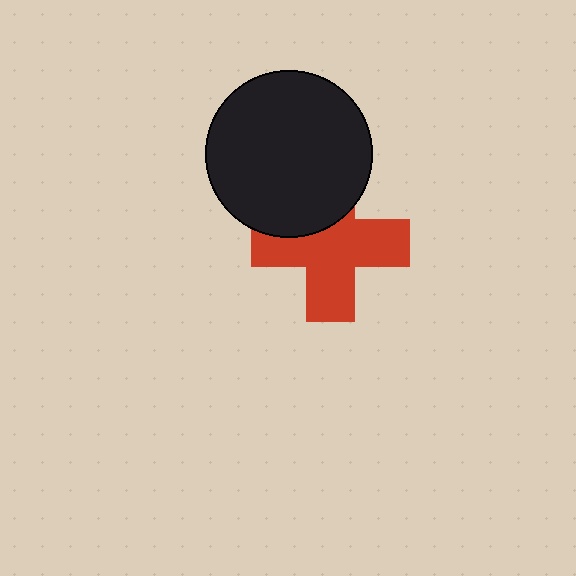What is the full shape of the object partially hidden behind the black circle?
The partially hidden object is a red cross.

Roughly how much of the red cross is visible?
Most of it is visible (roughly 70%).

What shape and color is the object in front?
The object in front is a black circle.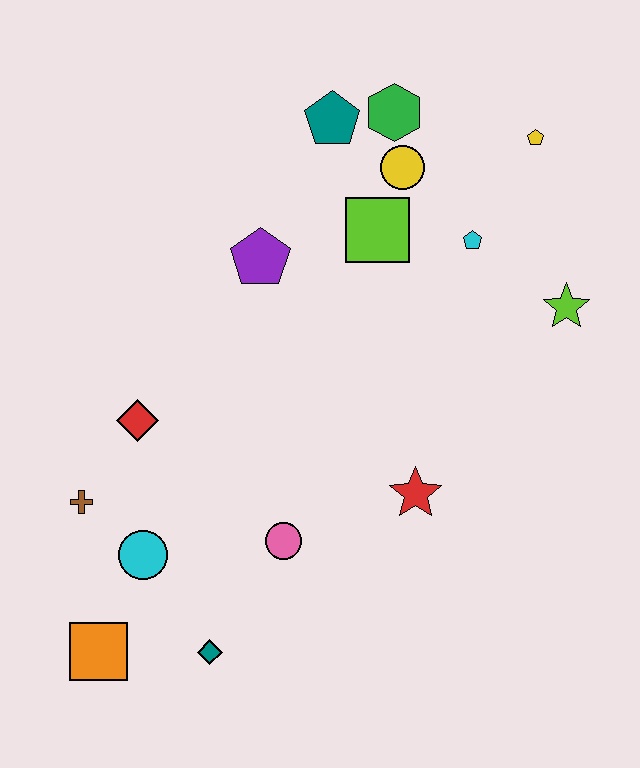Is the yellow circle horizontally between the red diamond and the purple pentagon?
No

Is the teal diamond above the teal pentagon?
No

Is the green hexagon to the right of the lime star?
No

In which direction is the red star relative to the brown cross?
The red star is to the right of the brown cross.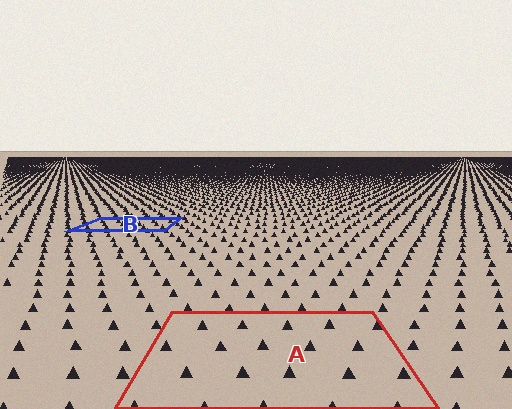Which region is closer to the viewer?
Region A is closer. The texture elements there are larger and more spread out.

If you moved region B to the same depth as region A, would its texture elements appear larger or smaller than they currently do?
They would appear larger. At a closer depth, the same texture elements are projected at a bigger on-screen size.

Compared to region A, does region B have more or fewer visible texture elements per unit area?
Region B has more texture elements per unit area — they are packed more densely because it is farther away.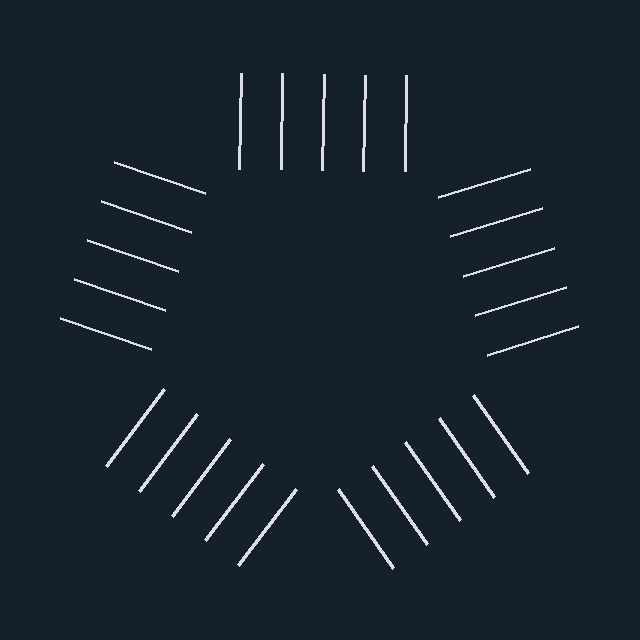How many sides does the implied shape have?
5 sides — the line-ends trace a pentagon.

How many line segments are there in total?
25 — 5 along each of the 5 edges.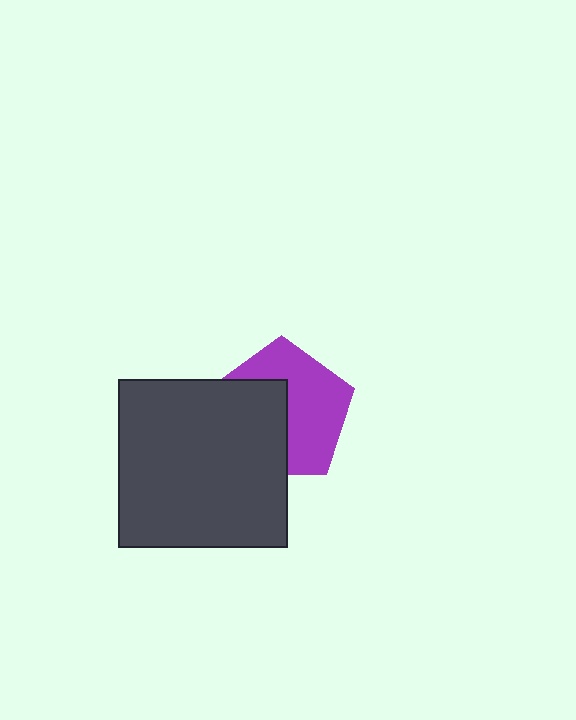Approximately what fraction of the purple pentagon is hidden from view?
Roughly 45% of the purple pentagon is hidden behind the dark gray square.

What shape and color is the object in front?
The object in front is a dark gray square.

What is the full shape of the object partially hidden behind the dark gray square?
The partially hidden object is a purple pentagon.